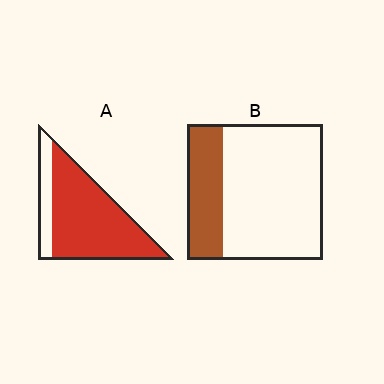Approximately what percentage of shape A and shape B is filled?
A is approximately 80% and B is approximately 25%.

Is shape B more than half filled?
No.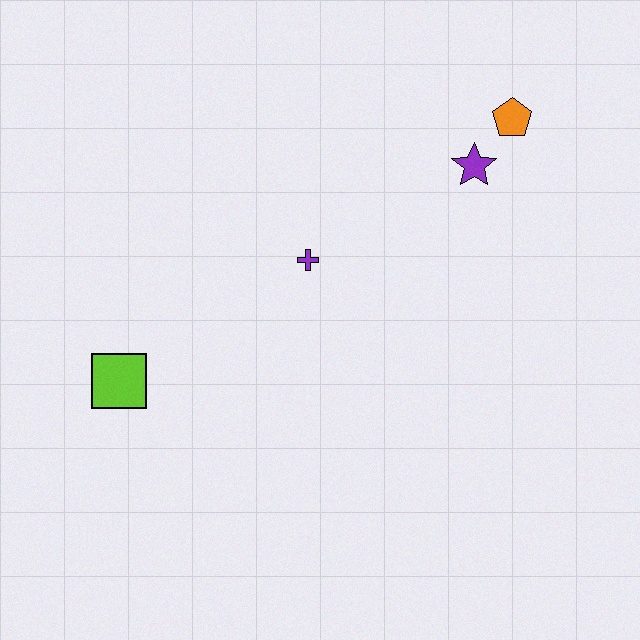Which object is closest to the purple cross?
The purple star is closest to the purple cross.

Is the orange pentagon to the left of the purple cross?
No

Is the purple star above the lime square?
Yes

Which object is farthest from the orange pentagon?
The lime square is farthest from the orange pentagon.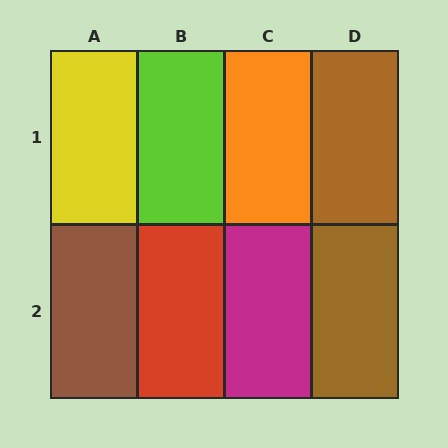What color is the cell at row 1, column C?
Orange.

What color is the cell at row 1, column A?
Yellow.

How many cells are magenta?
1 cell is magenta.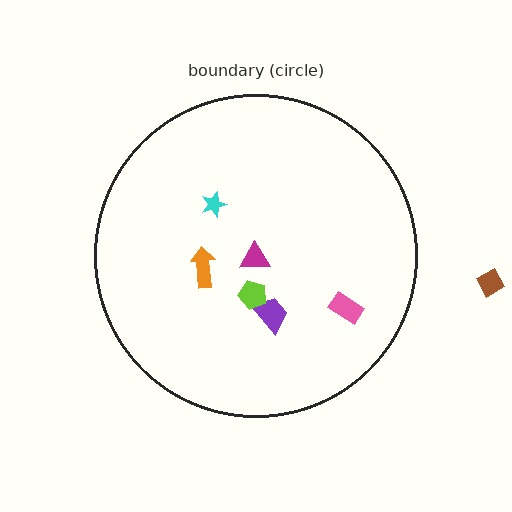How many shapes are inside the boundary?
6 inside, 1 outside.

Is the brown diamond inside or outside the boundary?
Outside.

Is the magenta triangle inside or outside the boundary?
Inside.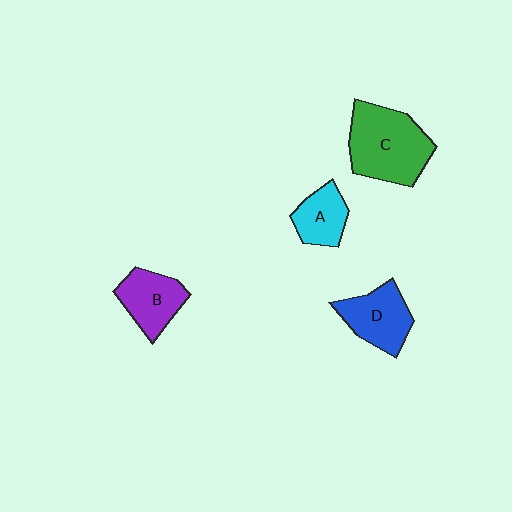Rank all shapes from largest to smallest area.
From largest to smallest: C (green), D (blue), B (purple), A (cyan).